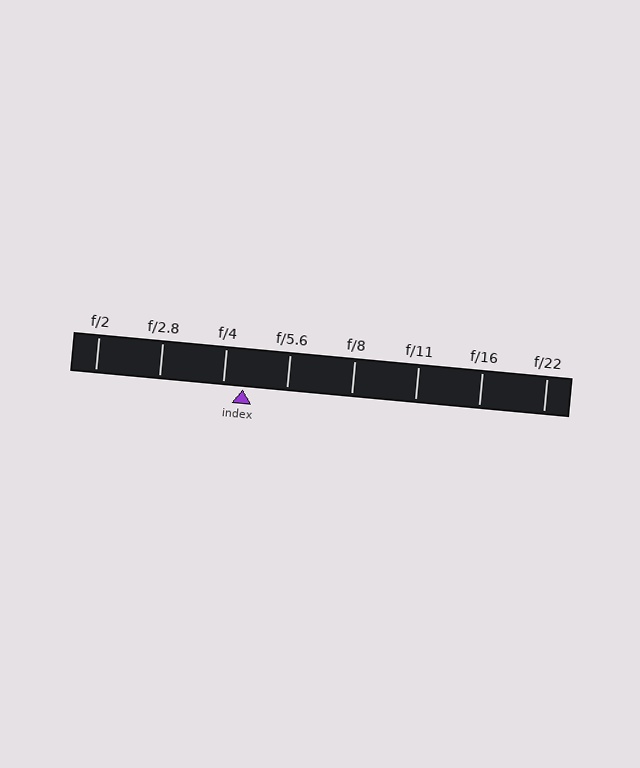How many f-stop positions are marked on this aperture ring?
There are 8 f-stop positions marked.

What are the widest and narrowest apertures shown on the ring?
The widest aperture shown is f/2 and the narrowest is f/22.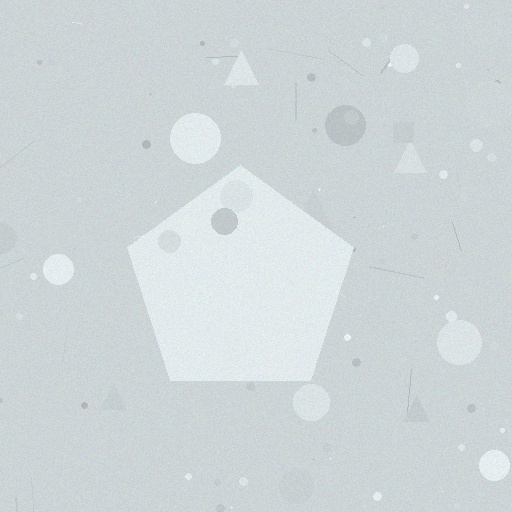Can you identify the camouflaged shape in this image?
The camouflaged shape is a pentagon.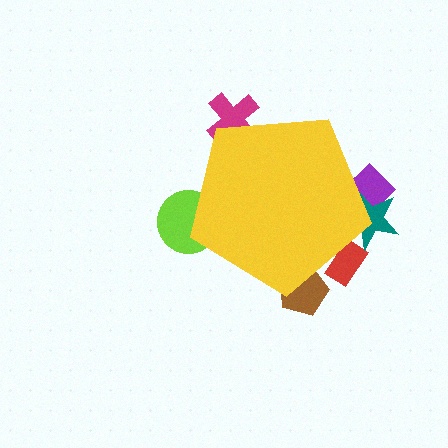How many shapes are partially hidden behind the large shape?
6 shapes are partially hidden.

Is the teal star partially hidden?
Yes, the teal star is partially hidden behind the yellow pentagon.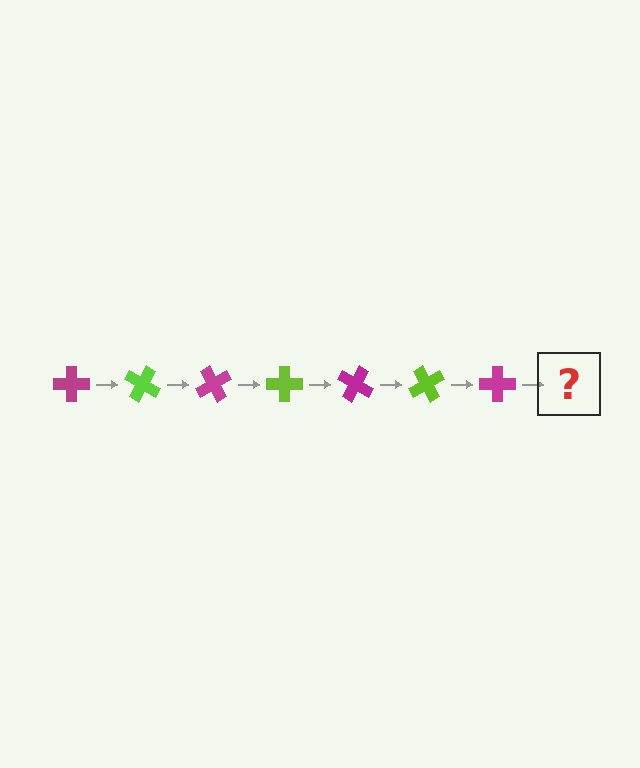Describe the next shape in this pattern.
It should be a lime cross, rotated 210 degrees from the start.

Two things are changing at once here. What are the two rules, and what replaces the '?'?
The two rules are that it rotates 30 degrees each step and the color cycles through magenta and lime. The '?' should be a lime cross, rotated 210 degrees from the start.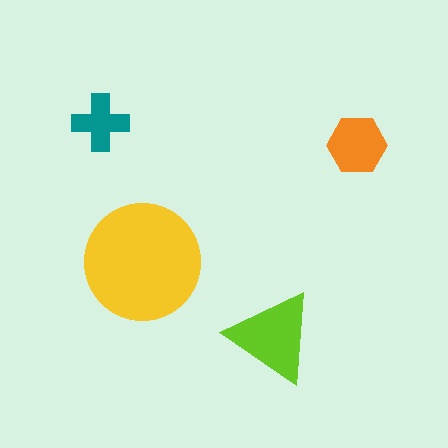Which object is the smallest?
The teal cross.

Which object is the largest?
The yellow circle.